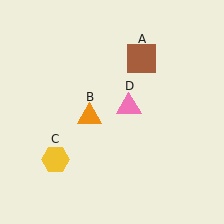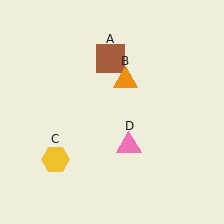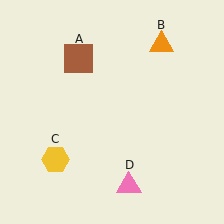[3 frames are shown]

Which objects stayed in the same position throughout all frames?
Yellow hexagon (object C) remained stationary.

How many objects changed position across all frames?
3 objects changed position: brown square (object A), orange triangle (object B), pink triangle (object D).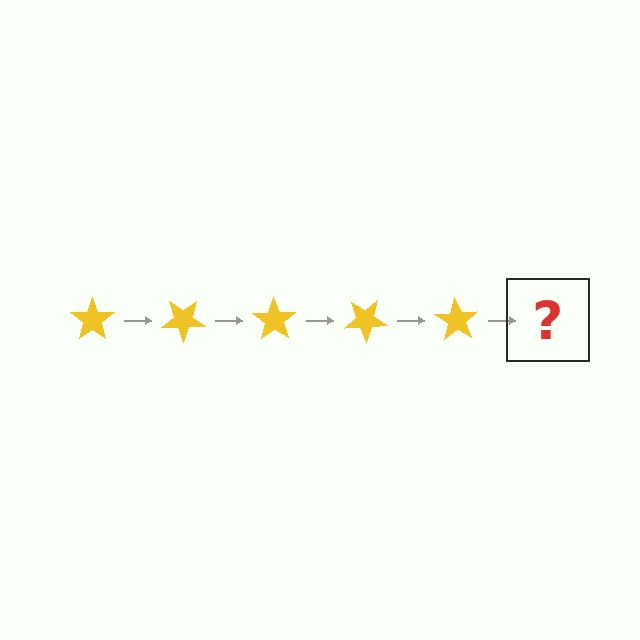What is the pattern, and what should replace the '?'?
The pattern is that the star rotates 35 degrees each step. The '?' should be a yellow star rotated 175 degrees.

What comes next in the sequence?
The next element should be a yellow star rotated 175 degrees.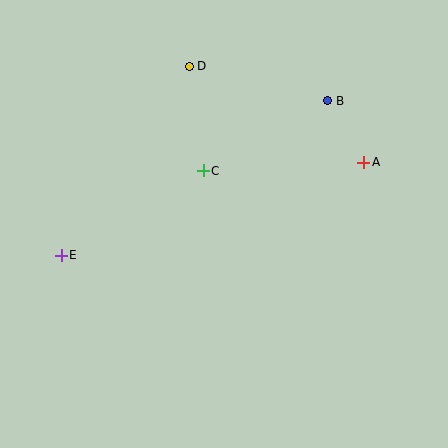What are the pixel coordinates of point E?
Point E is at (61, 255).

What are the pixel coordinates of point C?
Point C is at (203, 171).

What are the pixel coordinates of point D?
Point D is at (189, 66).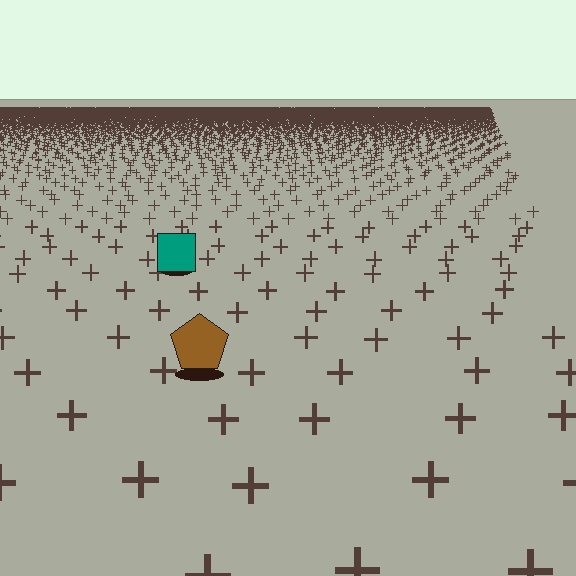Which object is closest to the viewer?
The brown pentagon is closest. The texture marks near it are larger and more spread out.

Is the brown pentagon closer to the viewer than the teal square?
Yes. The brown pentagon is closer — you can tell from the texture gradient: the ground texture is coarser near it.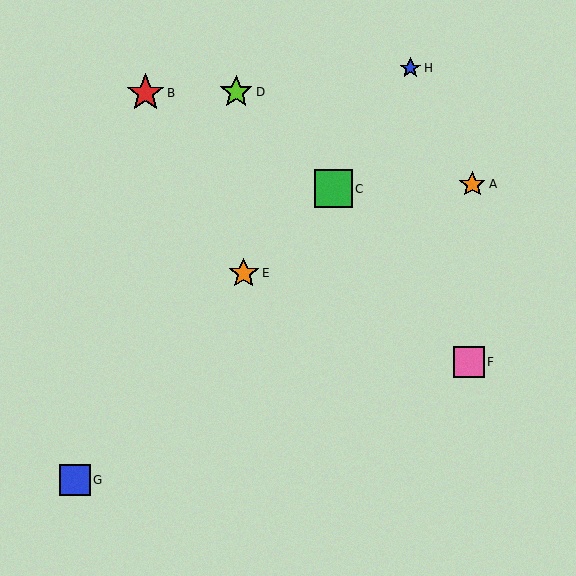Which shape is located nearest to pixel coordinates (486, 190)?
The orange star (labeled A) at (472, 184) is nearest to that location.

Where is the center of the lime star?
The center of the lime star is at (236, 92).